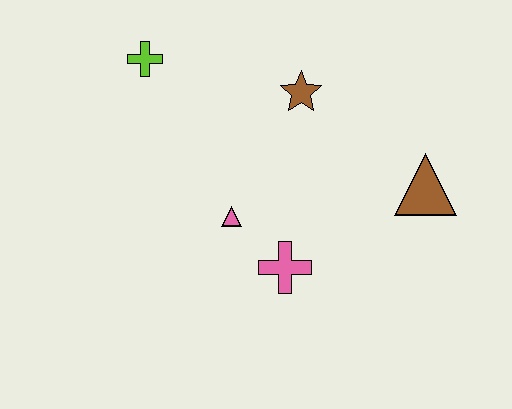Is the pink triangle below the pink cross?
No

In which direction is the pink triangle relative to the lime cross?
The pink triangle is below the lime cross.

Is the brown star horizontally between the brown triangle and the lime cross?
Yes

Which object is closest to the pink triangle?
The pink cross is closest to the pink triangle.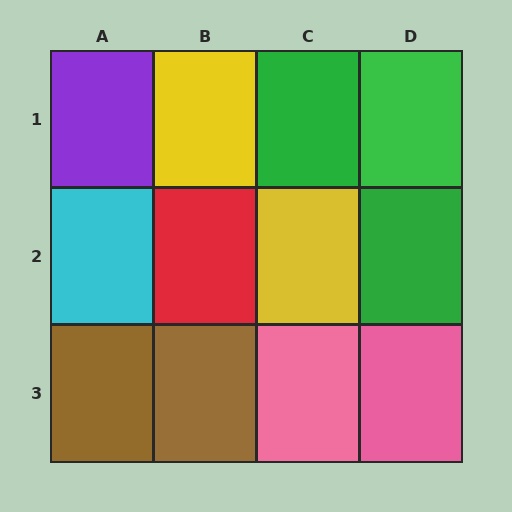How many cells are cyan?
1 cell is cyan.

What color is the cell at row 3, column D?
Pink.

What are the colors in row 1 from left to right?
Purple, yellow, green, green.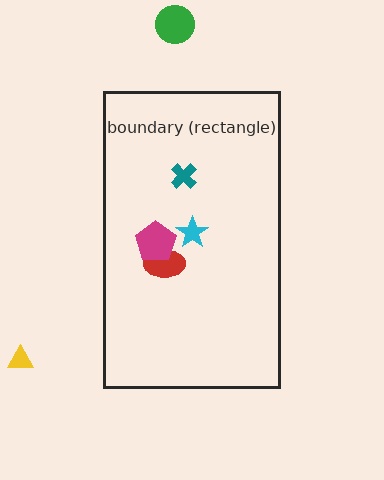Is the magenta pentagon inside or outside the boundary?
Inside.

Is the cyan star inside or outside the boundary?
Inside.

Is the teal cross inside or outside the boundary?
Inside.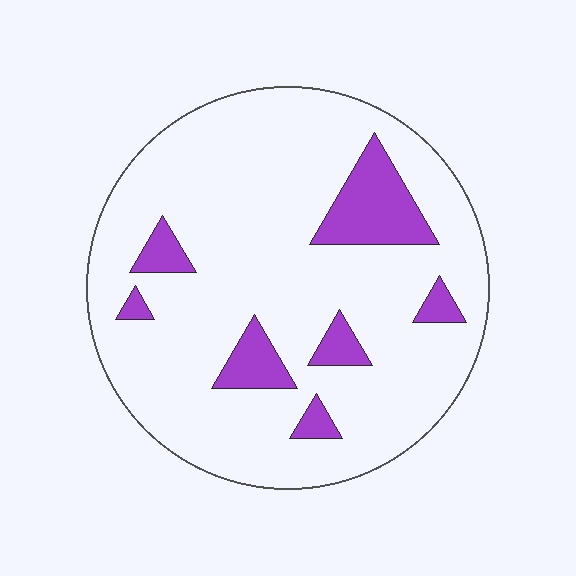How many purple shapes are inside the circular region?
7.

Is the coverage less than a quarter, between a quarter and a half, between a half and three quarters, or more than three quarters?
Less than a quarter.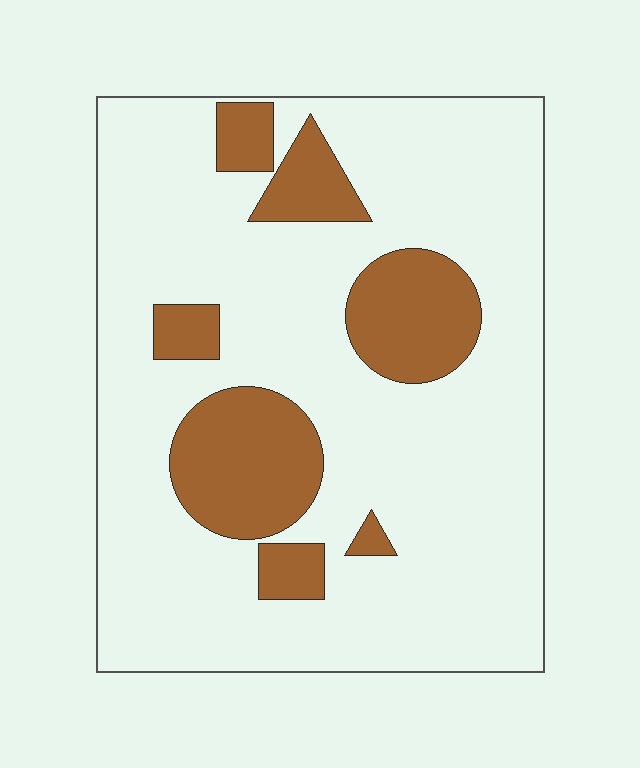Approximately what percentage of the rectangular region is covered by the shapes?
Approximately 20%.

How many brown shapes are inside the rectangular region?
7.